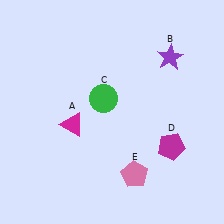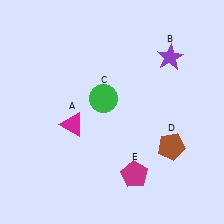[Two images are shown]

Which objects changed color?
D changed from magenta to brown. E changed from pink to magenta.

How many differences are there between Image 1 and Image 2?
There are 2 differences between the two images.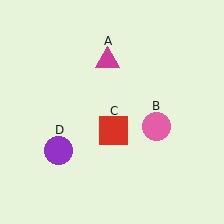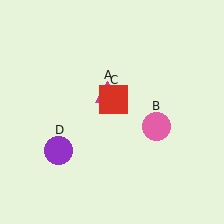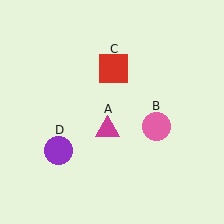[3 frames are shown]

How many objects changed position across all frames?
2 objects changed position: magenta triangle (object A), red square (object C).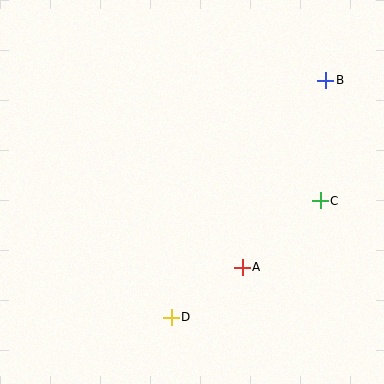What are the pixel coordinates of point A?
Point A is at (242, 267).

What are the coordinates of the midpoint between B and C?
The midpoint between B and C is at (323, 140).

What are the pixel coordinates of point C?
Point C is at (320, 201).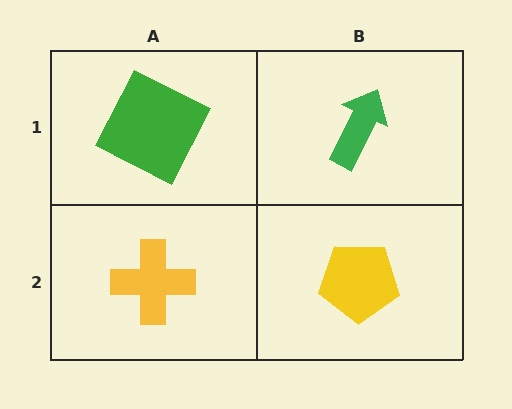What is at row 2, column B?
A yellow pentagon.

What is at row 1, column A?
A green square.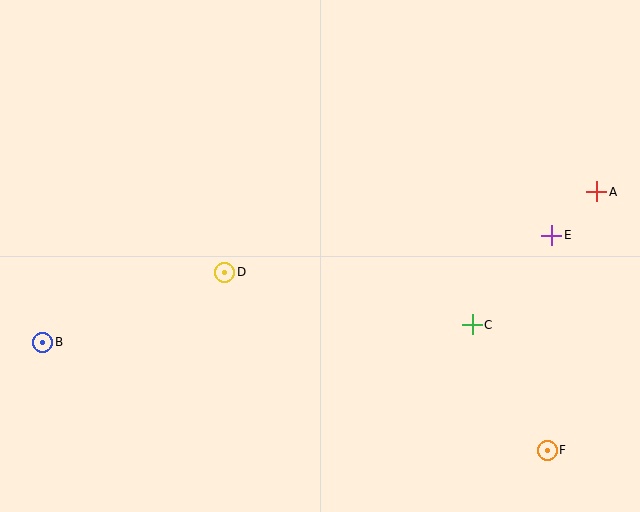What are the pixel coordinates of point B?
Point B is at (42, 342).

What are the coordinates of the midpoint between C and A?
The midpoint between C and A is at (535, 258).